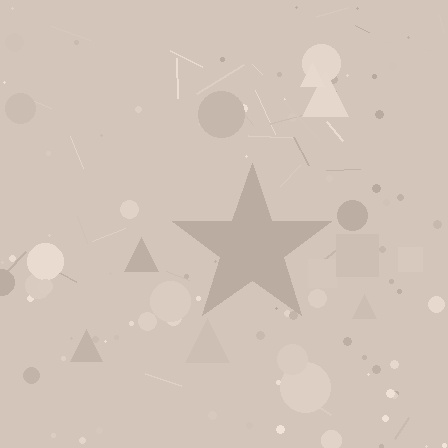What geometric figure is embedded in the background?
A star is embedded in the background.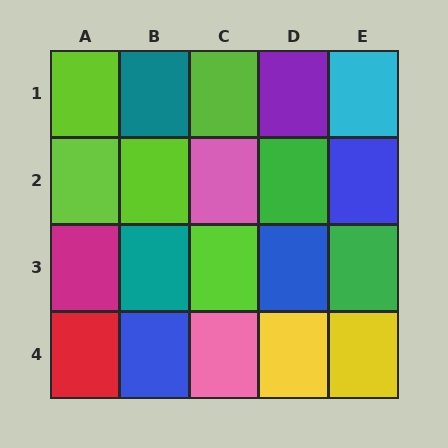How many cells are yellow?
2 cells are yellow.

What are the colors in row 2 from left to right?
Lime, lime, pink, green, blue.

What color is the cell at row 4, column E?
Yellow.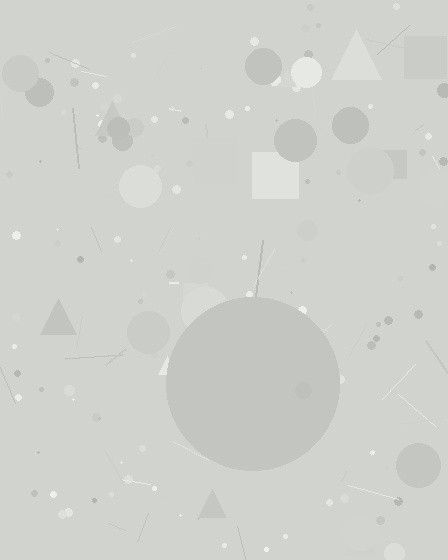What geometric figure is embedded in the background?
A circle is embedded in the background.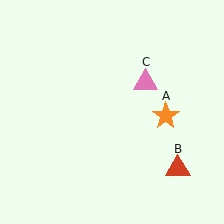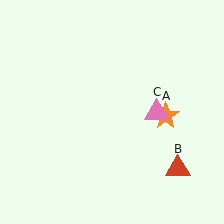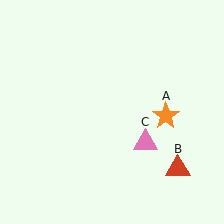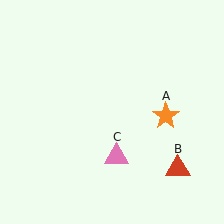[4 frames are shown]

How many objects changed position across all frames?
1 object changed position: pink triangle (object C).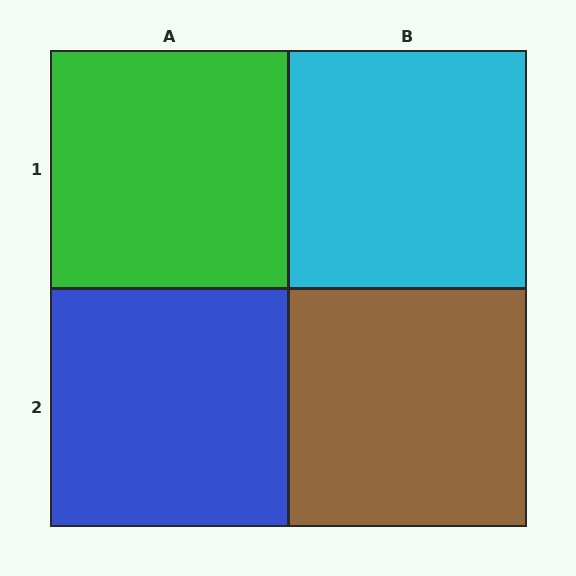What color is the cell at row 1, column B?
Cyan.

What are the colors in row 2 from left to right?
Blue, brown.